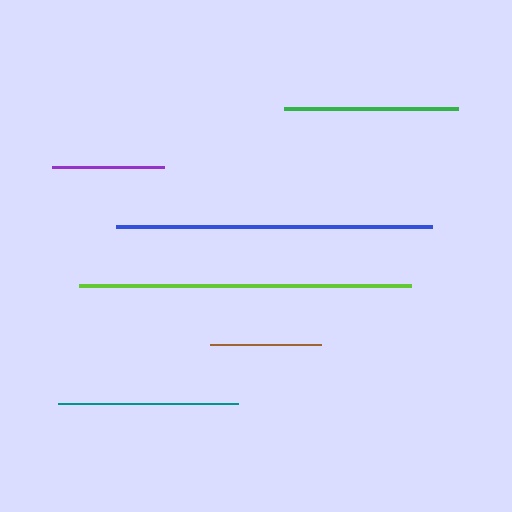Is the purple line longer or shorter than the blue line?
The blue line is longer than the purple line.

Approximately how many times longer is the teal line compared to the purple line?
The teal line is approximately 1.6 times the length of the purple line.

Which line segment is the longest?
The lime line is the longest at approximately 332 pixels.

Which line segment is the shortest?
The brown line is the shortest at approximately 111 pixels.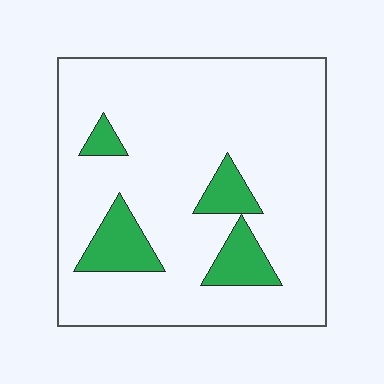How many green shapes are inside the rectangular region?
4.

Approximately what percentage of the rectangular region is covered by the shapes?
Approximately 15%.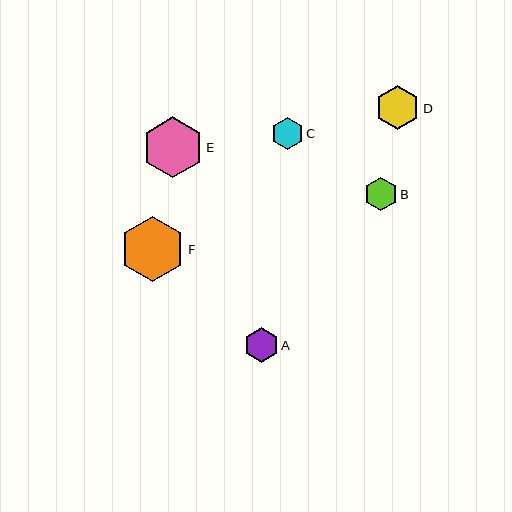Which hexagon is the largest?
Hexagon F is the largest with a size of approximately 64 pixels.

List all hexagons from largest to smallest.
From largest to smallest: F, E, D, A, B, C.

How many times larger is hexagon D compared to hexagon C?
Hexagon D is approximately 1.4 times the size of hexagon C.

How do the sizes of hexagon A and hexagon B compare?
Hexagon A and hexagon B are approximately the same size.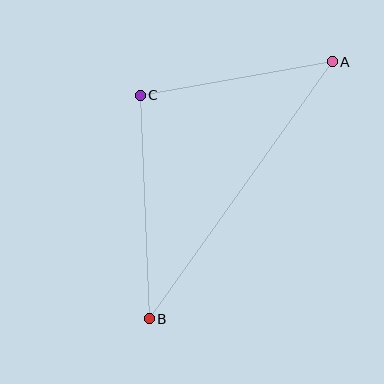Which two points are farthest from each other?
Points A and B are farthest from each other.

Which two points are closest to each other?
Points A and C are closest to each other.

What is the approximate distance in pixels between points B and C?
The distance between B and C is approximately 224 pixels.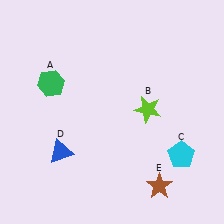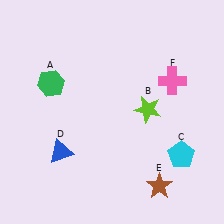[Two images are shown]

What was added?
A pink cross (F) was added in Image 2.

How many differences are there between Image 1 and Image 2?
There is 1 difference between the two images.